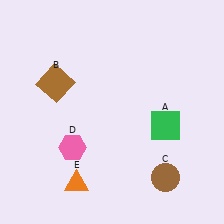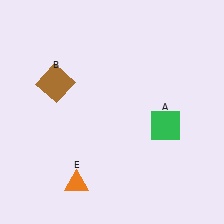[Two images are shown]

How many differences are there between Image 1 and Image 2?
There are 2 differences between the two images.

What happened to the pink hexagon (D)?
The pink hexagon (D) was removed in Image 2. It was in the bottom-left area of Image 1.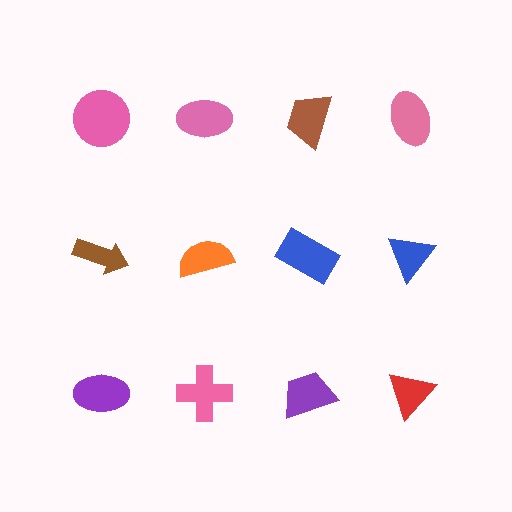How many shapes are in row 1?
4 shapes.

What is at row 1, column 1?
A pink circle.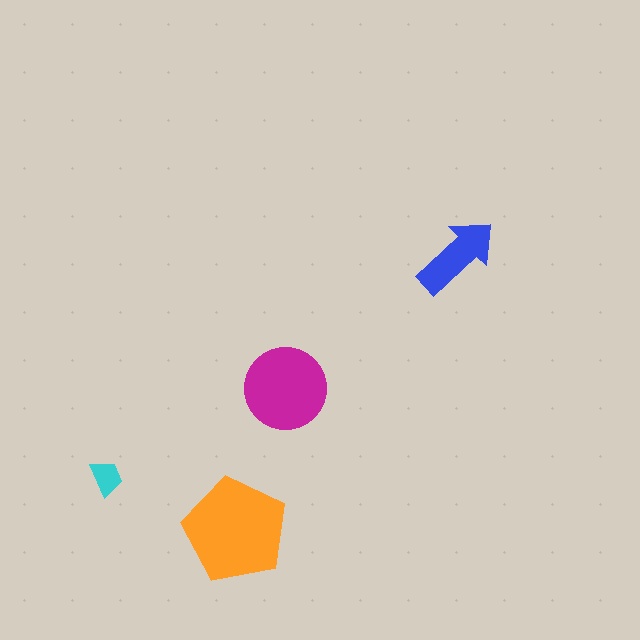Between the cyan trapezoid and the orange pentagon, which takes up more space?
The orange pentagon.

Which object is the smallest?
The cyan trapezoid.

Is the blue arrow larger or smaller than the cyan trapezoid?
Larger.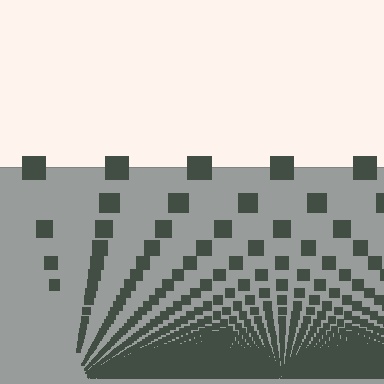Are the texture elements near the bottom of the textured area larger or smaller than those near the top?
Smaller. The gradient is inverted — elements near the bottom are smaller and denser.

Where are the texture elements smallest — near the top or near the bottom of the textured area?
Near the bottom.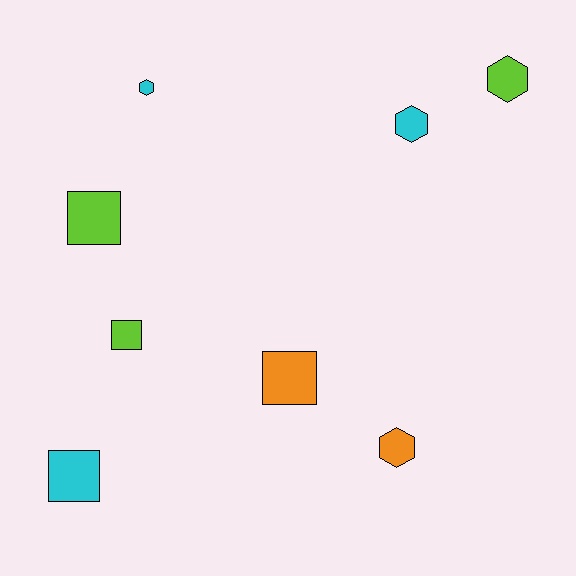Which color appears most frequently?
Lime, with 3 objects.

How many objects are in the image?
There are 8 objects.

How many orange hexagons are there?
There is 1 orange hexagon.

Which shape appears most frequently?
Hexagon, with 4 objects.